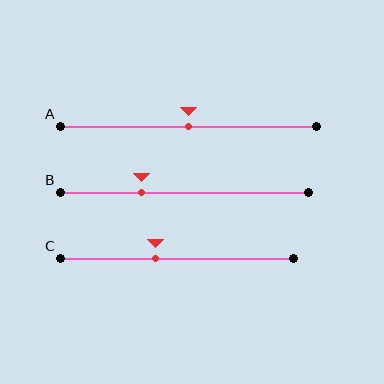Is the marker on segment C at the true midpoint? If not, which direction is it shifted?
No, the marker on segment C is shifted to the left by about 9% of the segment length.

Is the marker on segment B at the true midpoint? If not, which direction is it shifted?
No, the marker on segment B is shifted to the left by about 17% of the segment length.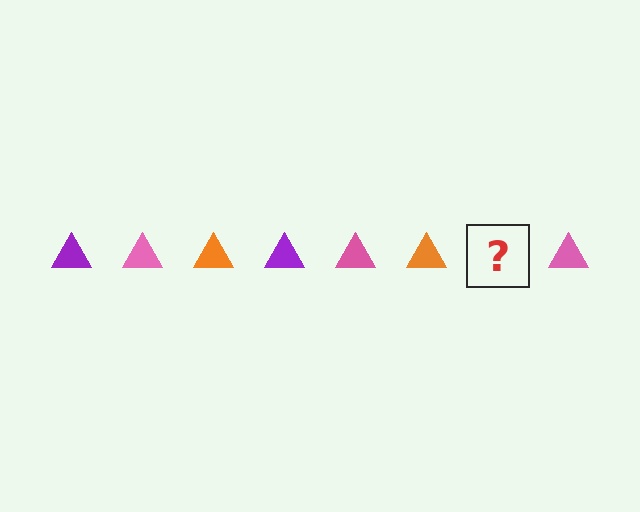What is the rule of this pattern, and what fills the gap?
The rule is that the pattern cycles through purple, pink, orange triangles. The gap should be filled with a purple triangle.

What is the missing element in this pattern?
The missing element is a purple triangle.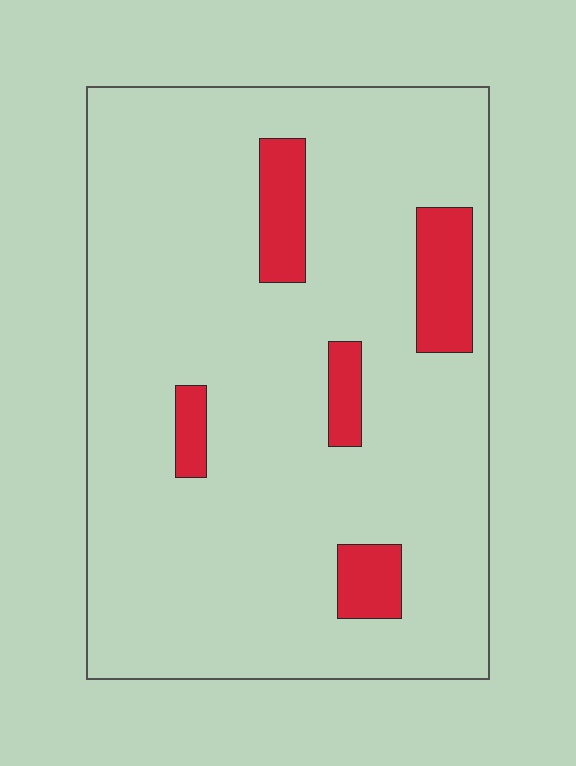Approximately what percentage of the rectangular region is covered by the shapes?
Approximately 10%.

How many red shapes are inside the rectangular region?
5.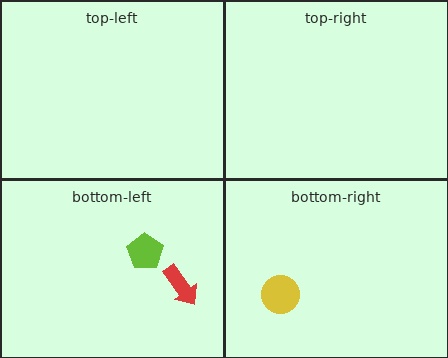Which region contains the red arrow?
The bottom-left region.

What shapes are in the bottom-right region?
The yellow circle.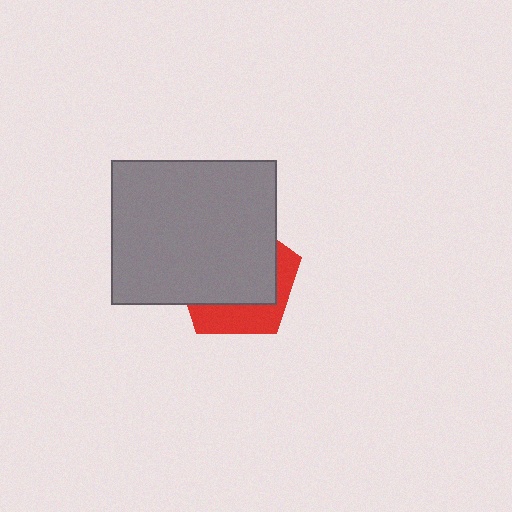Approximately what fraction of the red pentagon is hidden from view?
Roughly 68% of the red pentagon is hidden behind the gray rectangle.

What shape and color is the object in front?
The object in front is a gray rectangle.